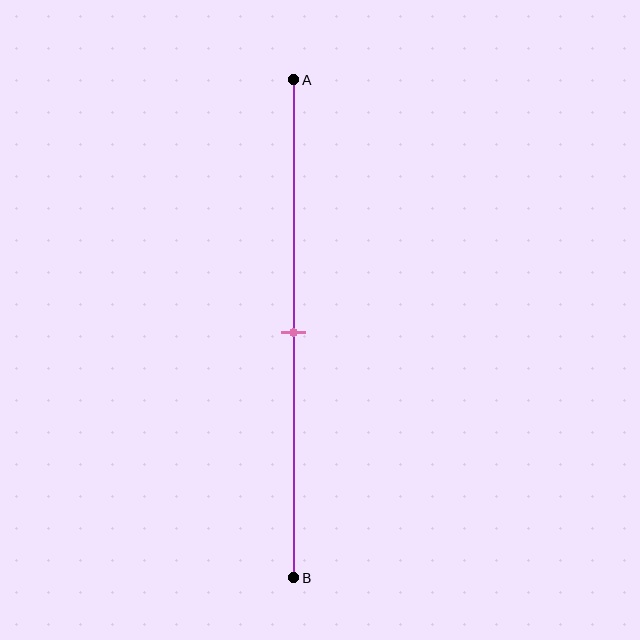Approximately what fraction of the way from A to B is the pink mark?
The pink mark is approximately 50% of the way from A to B.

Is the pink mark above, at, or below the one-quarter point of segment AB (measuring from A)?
The pink mark is below the one-quarter point of segment AB.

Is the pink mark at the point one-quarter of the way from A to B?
No, the mark is at about 50% from A, not at the 25% one-quarter point.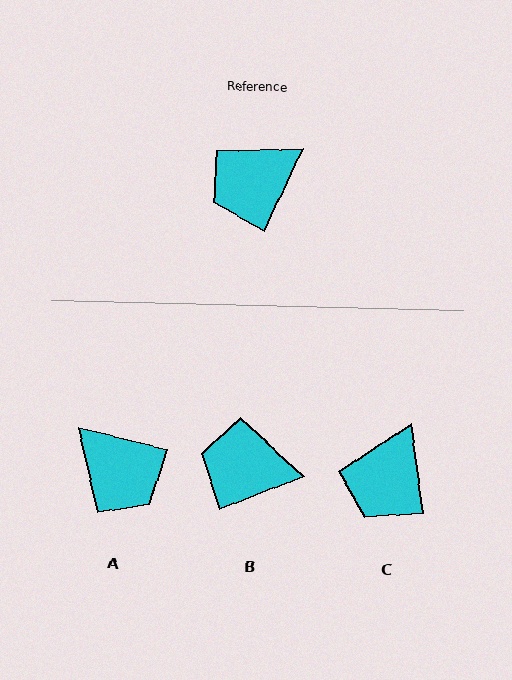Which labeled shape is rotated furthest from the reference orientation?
A, about 102 degrees away.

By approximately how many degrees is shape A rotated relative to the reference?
Approximately 102 degrees counter-clockwise.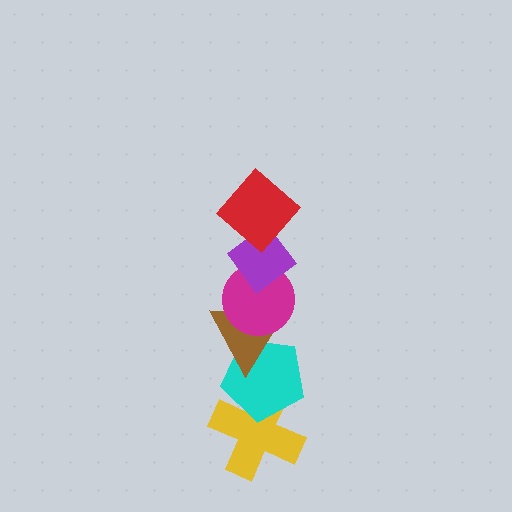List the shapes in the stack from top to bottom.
From top to bottom: the red diamond, the purple diamond, the magenta circle, the brown triangle, the cyan pentagon, the yellow cross.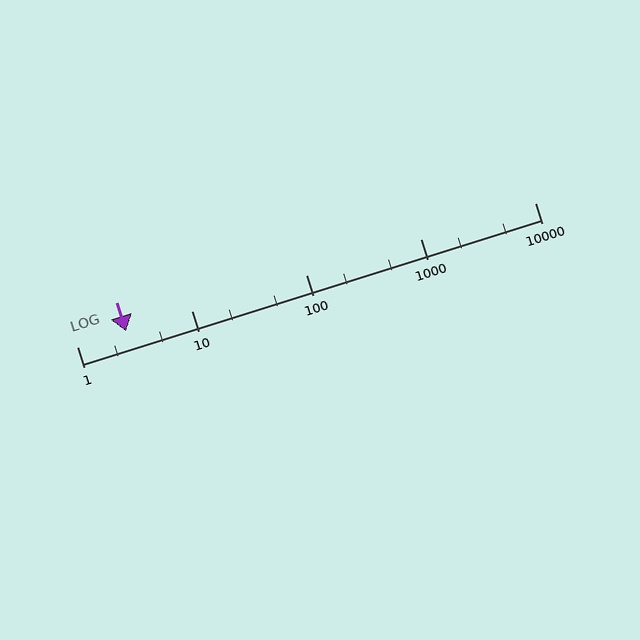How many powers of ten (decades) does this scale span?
The scale spans 4 decades, from 1 to 10000.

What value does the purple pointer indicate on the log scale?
The pointer indicates approximately 2.7.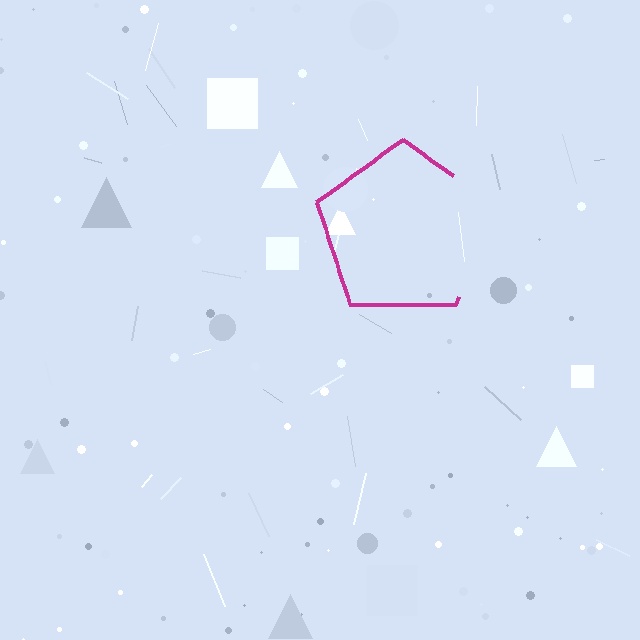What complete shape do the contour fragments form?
The contour fragments form a pentagon.